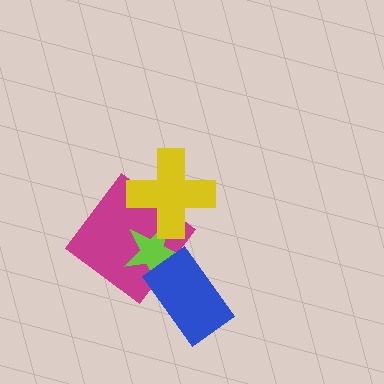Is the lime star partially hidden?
Yes, it is partially covered by another shape.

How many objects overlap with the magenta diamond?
2 objects overlap with the magenta diamond.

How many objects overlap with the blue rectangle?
1 object overlaps with the blue rectangle.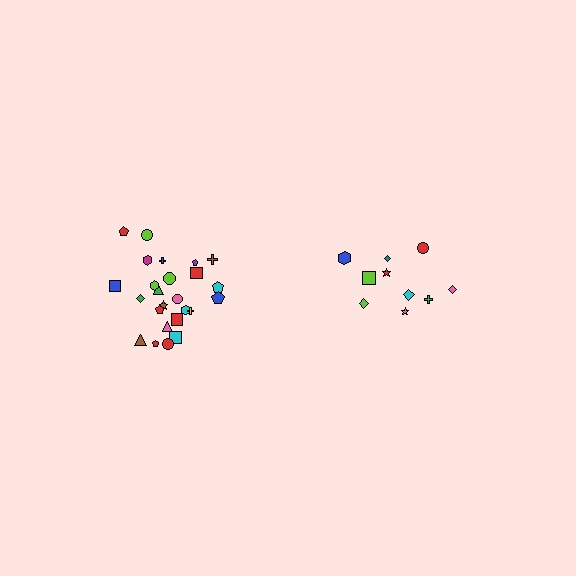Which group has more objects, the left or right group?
The left group.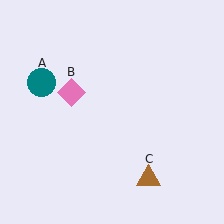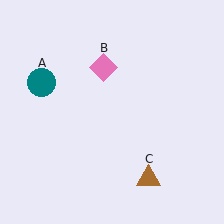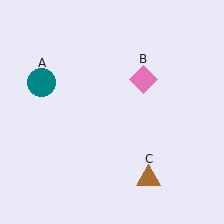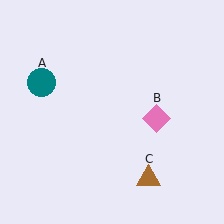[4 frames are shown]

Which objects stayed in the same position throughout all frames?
Teal circle (object A) and brown triangle (object C) remained stationary.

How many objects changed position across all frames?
1 object changed position: pink diamond (object B).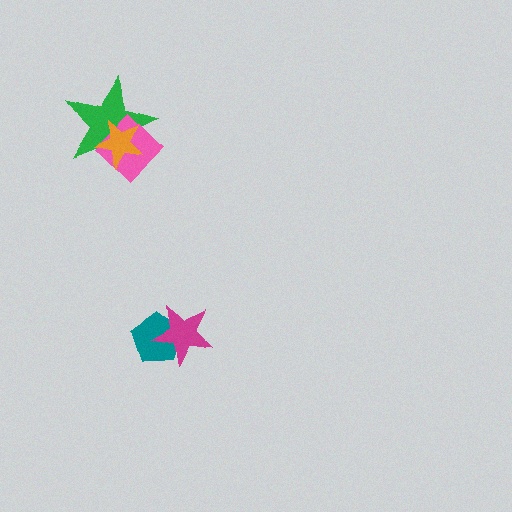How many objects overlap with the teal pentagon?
1 object overlaps with the teal pentagon.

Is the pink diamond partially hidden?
Yes, it is partially covered by another shape.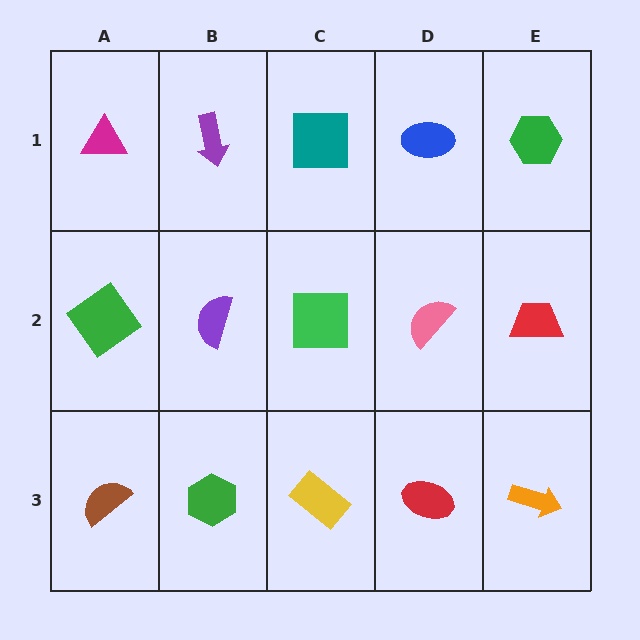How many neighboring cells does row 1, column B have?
3.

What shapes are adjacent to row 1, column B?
A purple semicircle (row 2, column B), a magenta triangle (row 1, column A), a teal square (row 1, column C).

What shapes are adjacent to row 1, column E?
A red trapezoid (row 2, column E), a blue ellipse (row 1, column D).